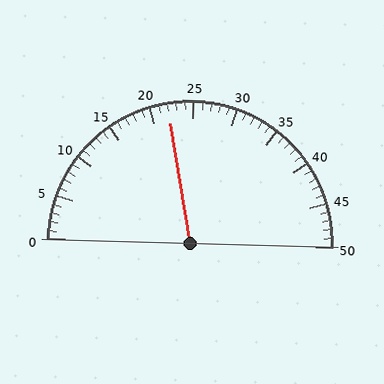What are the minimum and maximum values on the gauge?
The gauge ranges from 0 to 50.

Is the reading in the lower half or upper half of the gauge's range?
The reading is in the lower half of the range (0 to 50).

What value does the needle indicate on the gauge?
The needle indicates approximately 22.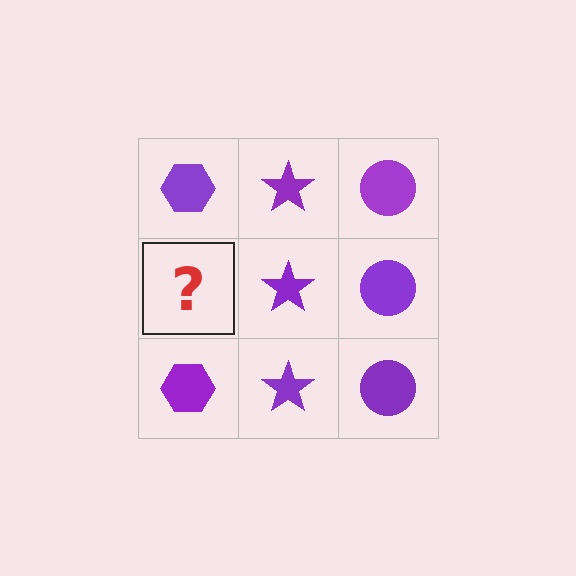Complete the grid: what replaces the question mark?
The question mark should be replaced with a purple hexagon.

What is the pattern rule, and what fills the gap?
The rule is that each column has a consistent shape. The gap should be filled with a purple hexagon.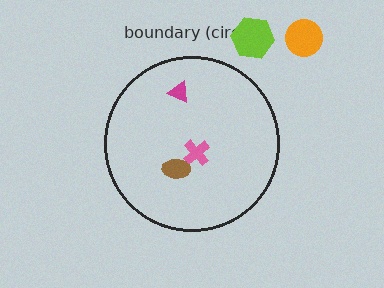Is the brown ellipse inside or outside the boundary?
Inside.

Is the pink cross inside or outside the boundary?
Inside.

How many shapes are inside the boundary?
3 inside, 2 outside.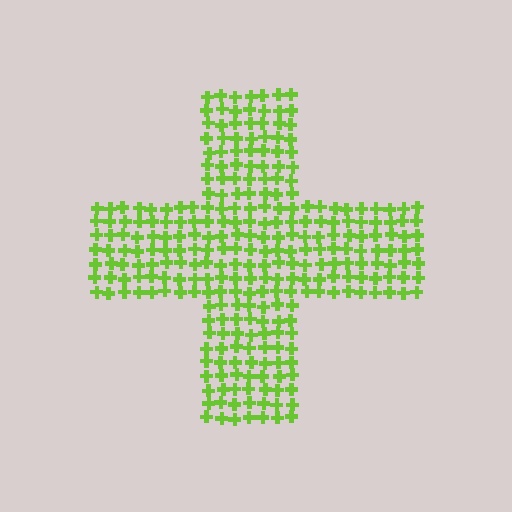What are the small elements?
The small elements are crosses.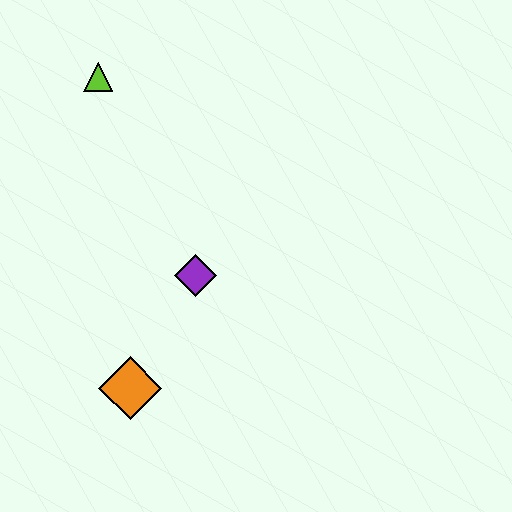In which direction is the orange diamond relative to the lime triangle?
The orange diamond is below the lime triangle.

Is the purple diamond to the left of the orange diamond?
No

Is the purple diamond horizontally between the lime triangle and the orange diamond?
No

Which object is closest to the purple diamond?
The orange diamond is closest to the purple diamond.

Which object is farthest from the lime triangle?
The orange diamond is farthest from the lime triangle.